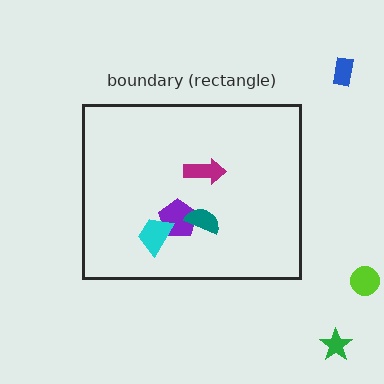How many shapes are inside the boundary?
4 inside, 3 outside.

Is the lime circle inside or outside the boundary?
Outside.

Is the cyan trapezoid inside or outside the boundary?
Inside.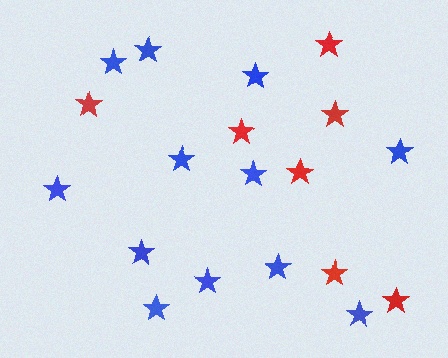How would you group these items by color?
There are 2 groups: one group of red stars (7) and one group of blue stars (12).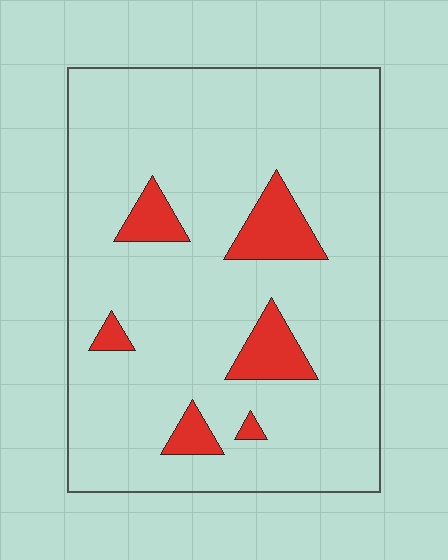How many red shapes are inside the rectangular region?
6.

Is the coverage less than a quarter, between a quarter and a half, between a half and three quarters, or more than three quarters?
Less than a quarter.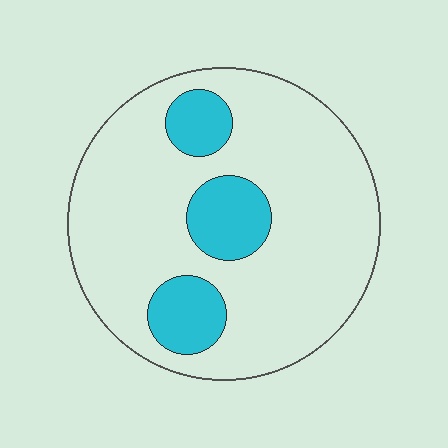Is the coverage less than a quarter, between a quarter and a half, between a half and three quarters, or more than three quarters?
Less than a quarter.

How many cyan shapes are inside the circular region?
3.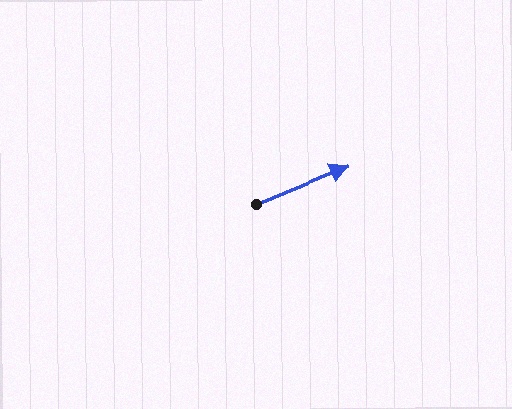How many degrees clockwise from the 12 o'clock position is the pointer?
Approximately 68 degrees.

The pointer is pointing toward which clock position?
Roughly 2 o'clock.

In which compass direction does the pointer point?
East.